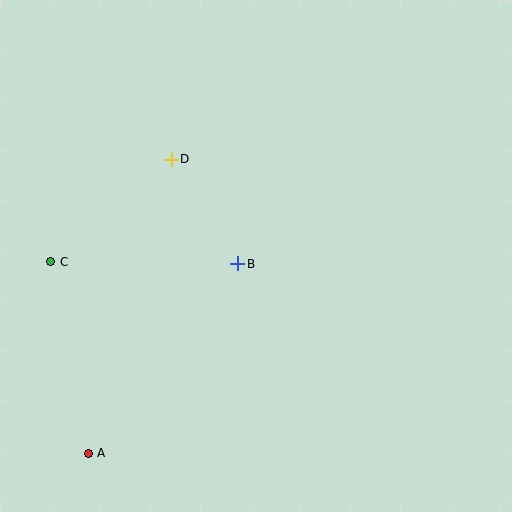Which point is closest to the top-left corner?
Point D is closest to the top-left corner.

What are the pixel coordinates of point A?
Point A is at (88, 453).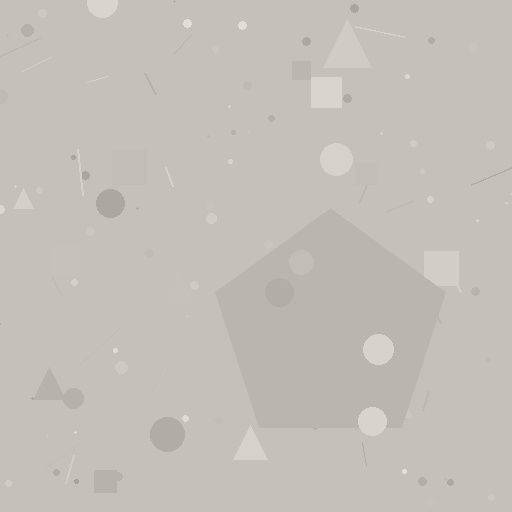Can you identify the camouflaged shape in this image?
The camouflaged shape is a pentagon.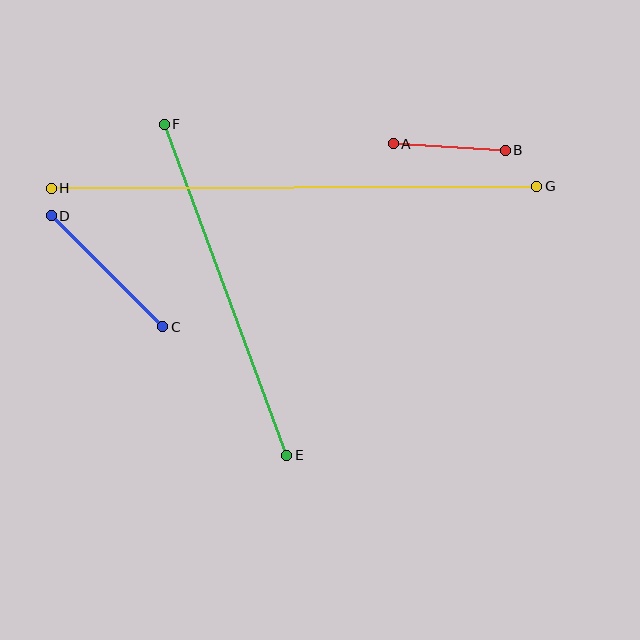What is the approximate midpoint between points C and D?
The midpoint is at approximately (107, 271) pixels.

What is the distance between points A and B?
The distance is approximately 112 pixels.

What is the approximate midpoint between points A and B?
The midpoint is at approximately (449, 147) pixels.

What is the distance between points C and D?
The distance is approximately 157 pixels.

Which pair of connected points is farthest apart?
Points G and H are farthest apart.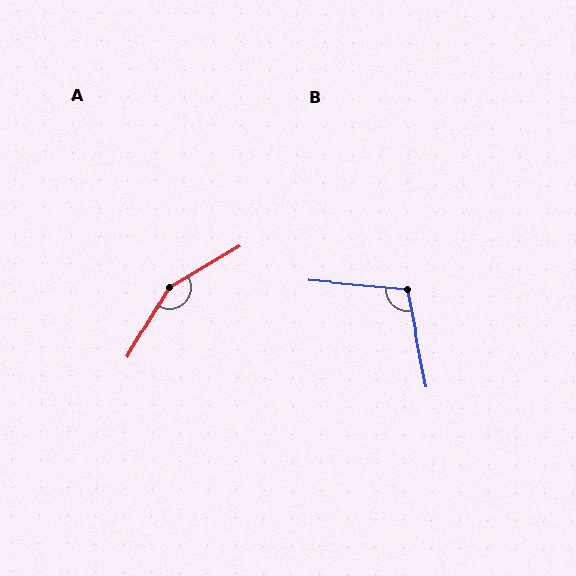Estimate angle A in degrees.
Approximately 151 degrees.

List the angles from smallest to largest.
B (107°), A (151°).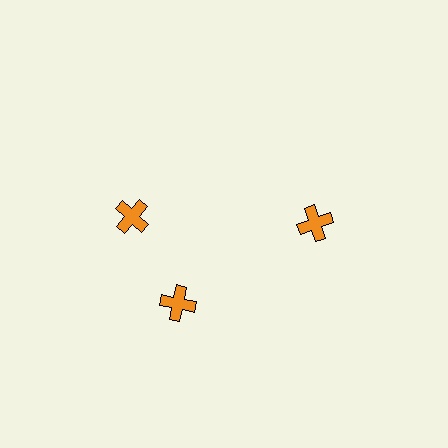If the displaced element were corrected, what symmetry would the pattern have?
It would have 3-fold rotational symmetry — the pattern would map onto itself every 120 degrees.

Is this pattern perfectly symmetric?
No. The 3 orange crosses are arranged in a ring, but one element near the 11 o'clock position is rotated out of alignment along the ring, breaking the 3-fold rotational symmetry.